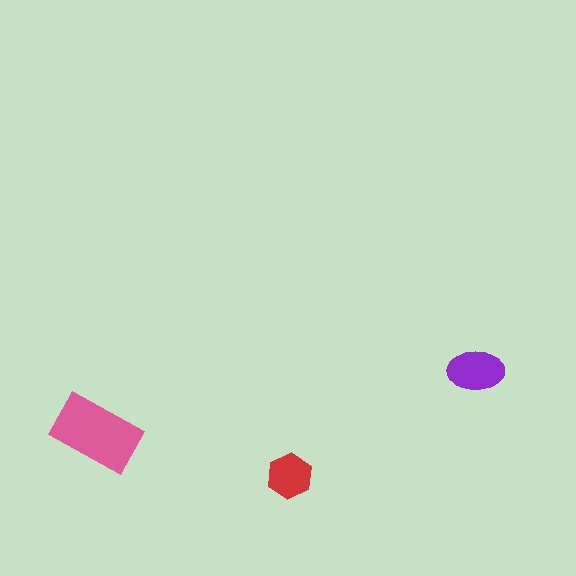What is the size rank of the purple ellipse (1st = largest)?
2nd.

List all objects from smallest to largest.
The red hexagon, the purple ellipse, the pink rectangle.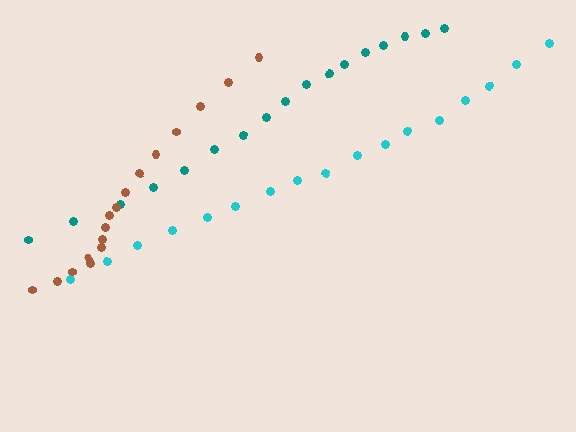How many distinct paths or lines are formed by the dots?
There are 3 distinct paths.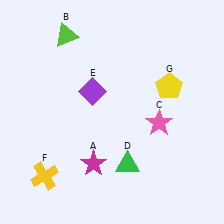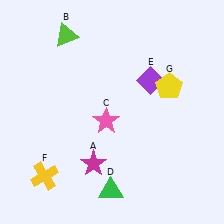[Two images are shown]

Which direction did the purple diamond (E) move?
The purple diamond (E) moved right.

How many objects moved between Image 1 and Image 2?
3 objects moved between the two images.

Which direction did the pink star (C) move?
The pink star (C) moved left.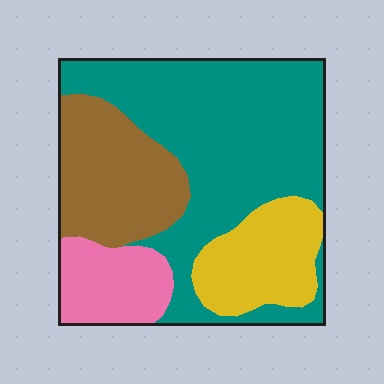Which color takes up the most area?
Teal, at roughly 50%.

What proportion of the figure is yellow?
Yellow takes up about one sixth (1/6) of the figure.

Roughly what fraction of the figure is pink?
Pink covers around 15% of the figure.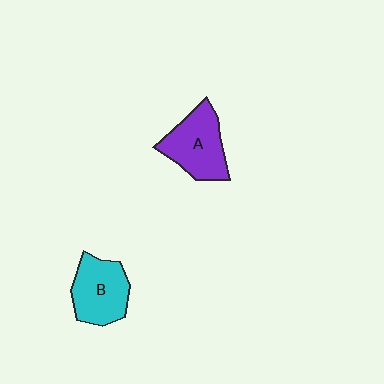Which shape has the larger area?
Shape A (purple).